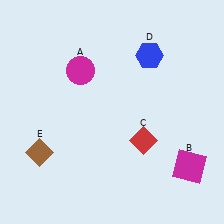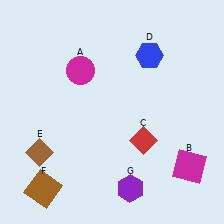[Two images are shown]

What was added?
A brown square (F), a purple hexagon (G) were added in Image 2.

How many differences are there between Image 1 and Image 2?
There are 2 differences between the two images.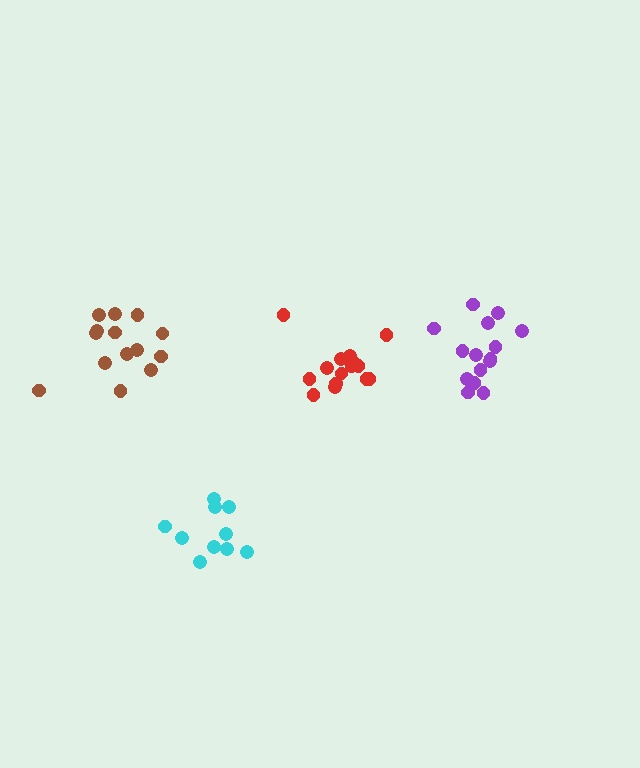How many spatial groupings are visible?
There are 4 spatial groupings.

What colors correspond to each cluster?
The clusters are colored: cyan, red, purple, brown.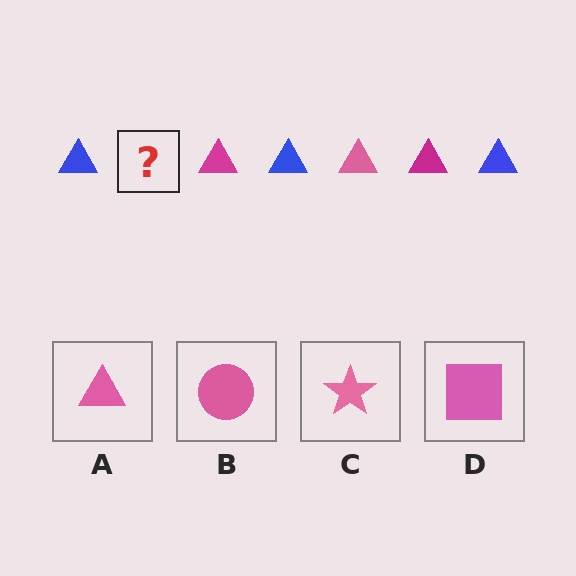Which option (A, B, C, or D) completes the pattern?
A.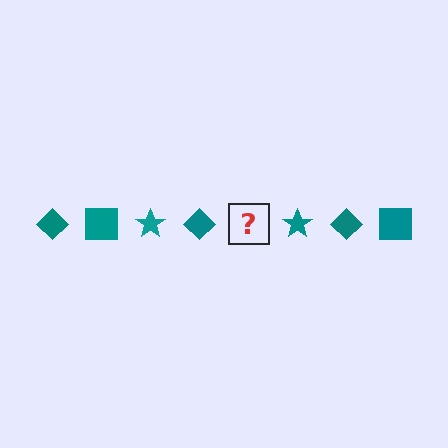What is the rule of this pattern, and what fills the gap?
The rule is that the pattern cycles through diamond, square, star shapes in teal. The gap should be filled with a teal square.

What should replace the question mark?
The question mark should be replaced with a teal square.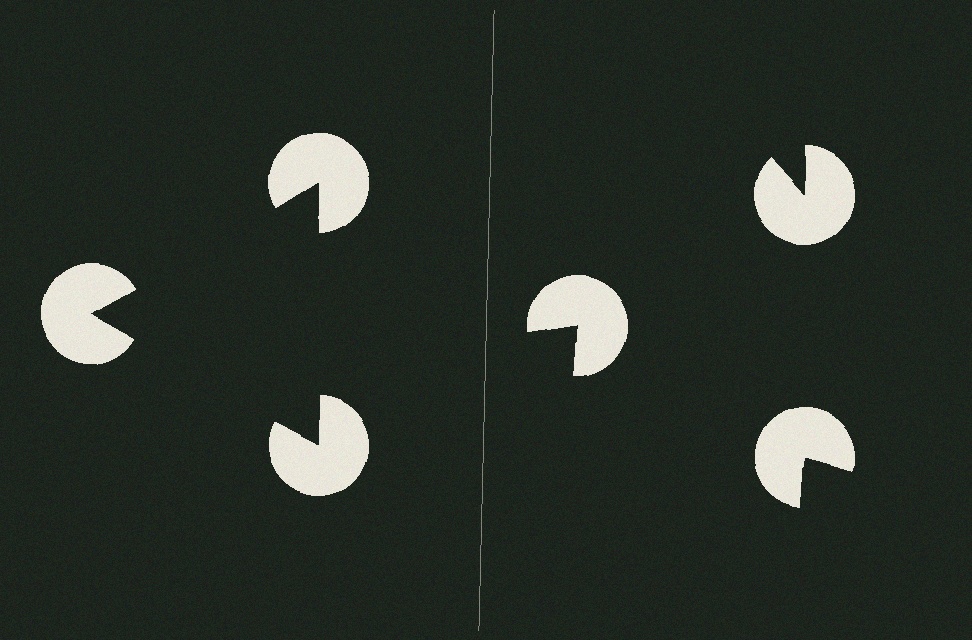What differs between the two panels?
The pac-man discs are positioned identically on both sides; only the wedge orientations differ. On the left they align to a triangle; on the right they are misaligned.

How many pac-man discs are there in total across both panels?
6 — 3 on each side.